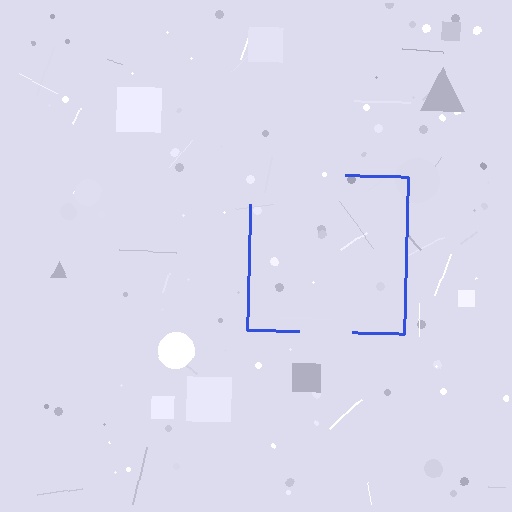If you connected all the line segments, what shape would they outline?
They would outline a square.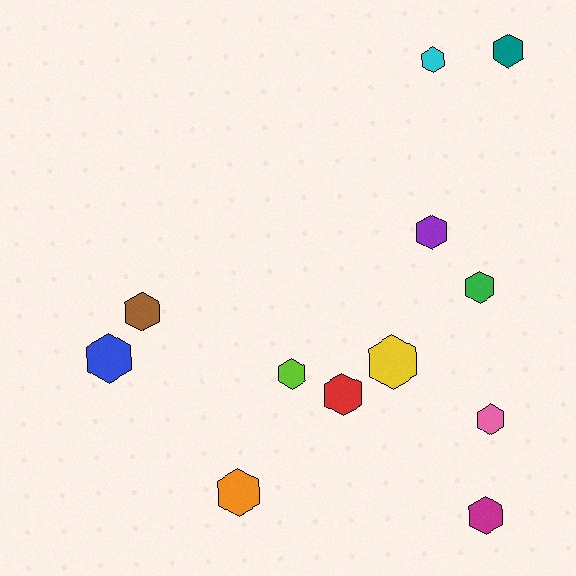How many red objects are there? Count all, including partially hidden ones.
There is 1 red object.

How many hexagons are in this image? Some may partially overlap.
There are 12 hexagons.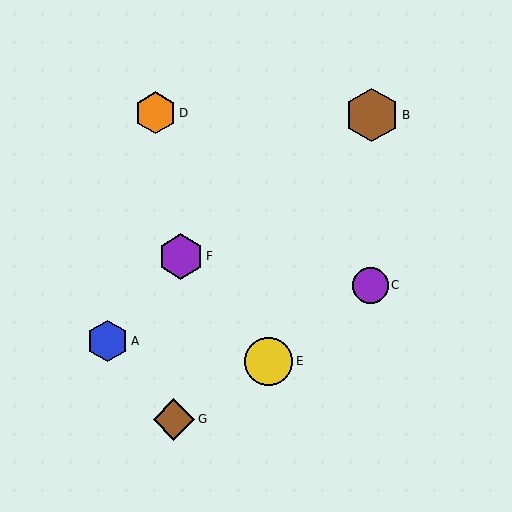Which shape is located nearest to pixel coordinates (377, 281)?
The purple circle (labeled C) at (370, 285) is nearest to that location.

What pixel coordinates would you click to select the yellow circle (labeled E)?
Click at (269, 361) to select the yellow circle E.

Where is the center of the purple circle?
The center of the purple circle is at (370, 285).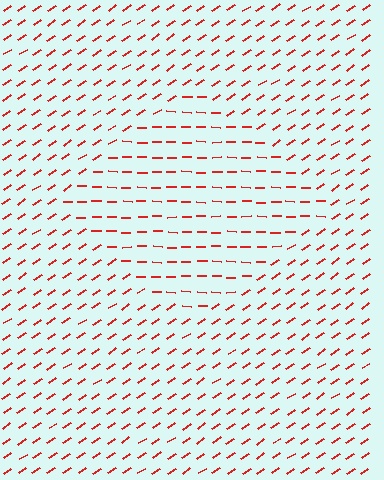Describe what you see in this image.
The image is filled with small red line segments. A diamond region in the image has lines oriented differently from the surrounding lines, creating a visible texture boundary.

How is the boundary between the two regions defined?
The boundary is defined purely by a change in line orientation (approximately 35 degrees difference). All lines are the same color and thickness.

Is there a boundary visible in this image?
Yes, there is a texture boundary formed by a change in line orientation.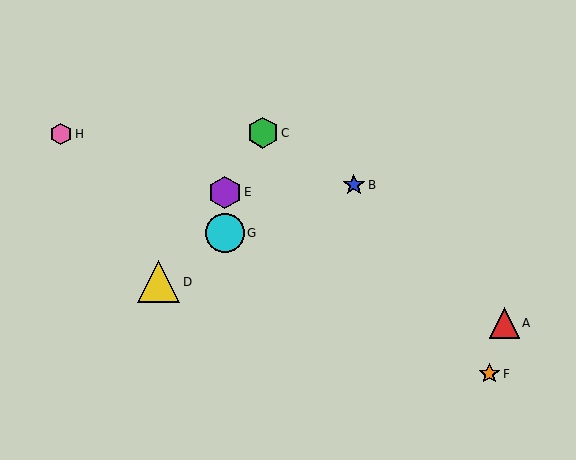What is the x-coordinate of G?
Object G is at x≈225.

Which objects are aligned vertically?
Objects E, G are aligned vertically.